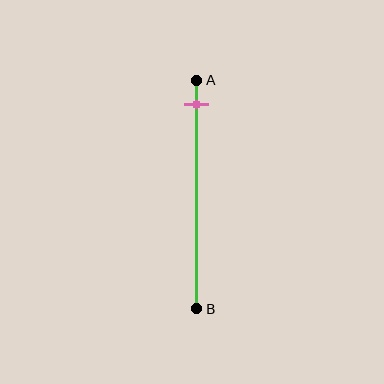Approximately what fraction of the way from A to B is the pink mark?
The pink mark is approximately 10% of the way from A to B.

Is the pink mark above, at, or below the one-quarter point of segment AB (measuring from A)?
The pink mark is above the one-quarter point of segment AB.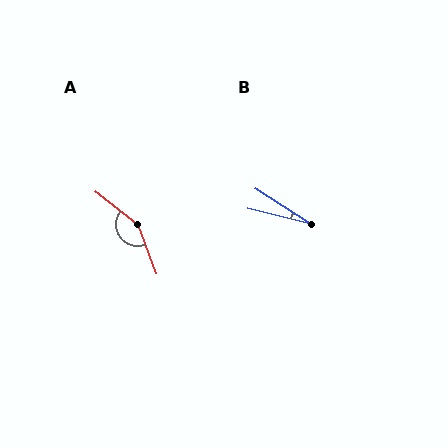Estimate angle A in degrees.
Approximately 148 degrees.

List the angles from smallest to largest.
B (19°), A (148°).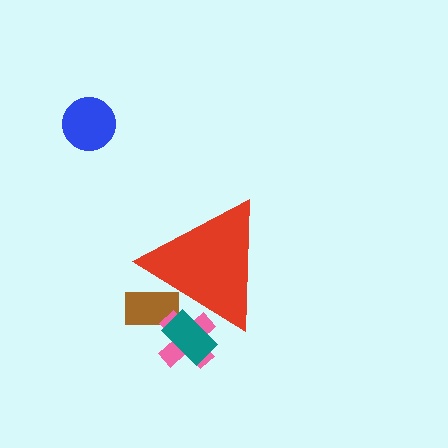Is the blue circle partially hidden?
No, the blue circle is fully visible.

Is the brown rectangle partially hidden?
Yes, the brown rectangle is partially hidden behind the red triangle.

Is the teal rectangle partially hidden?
Yes, the teal rectangle is partially hidden behind the red triangle.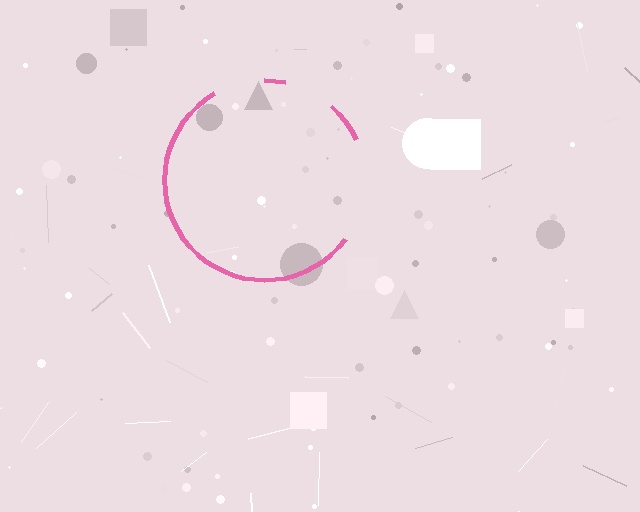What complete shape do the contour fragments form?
The contour fragments form a circle.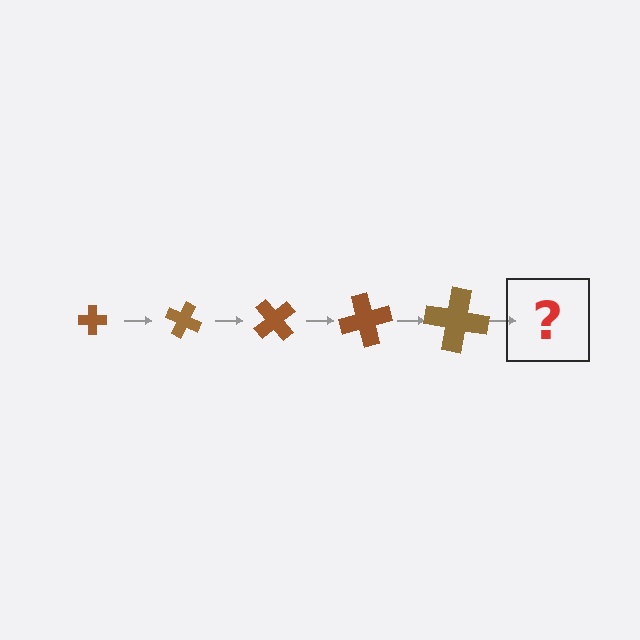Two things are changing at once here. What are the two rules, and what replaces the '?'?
The two rules are that the cross grows larger each step and it rotates 25 degrees each step. The '?' should be a cross, larger than the previous one and rotated 125 degrees from the start.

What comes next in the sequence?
The next element should be a cross, larger than the previous one and rotated 125 degrees from the start.